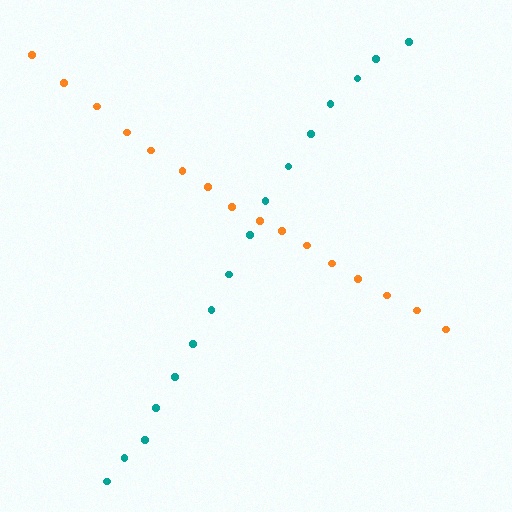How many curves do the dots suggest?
There are 2 distinct paths.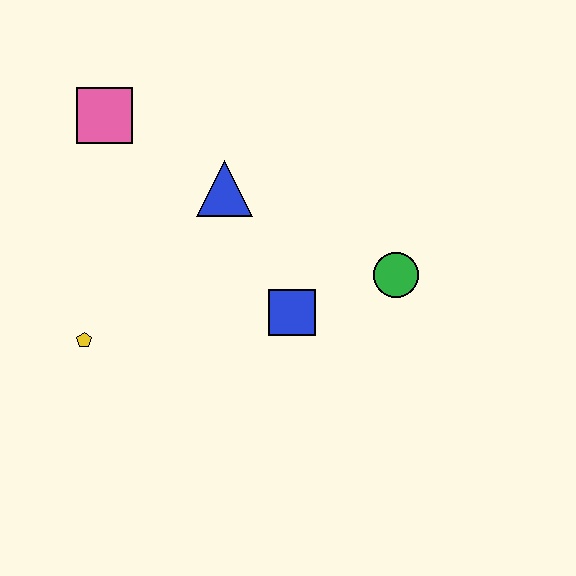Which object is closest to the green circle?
The blue square is closest to the green circle.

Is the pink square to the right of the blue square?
No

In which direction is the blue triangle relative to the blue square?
The blue triangle is above the blue square.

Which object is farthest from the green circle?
The pink square is farthest from the green circle.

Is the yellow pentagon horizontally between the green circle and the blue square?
No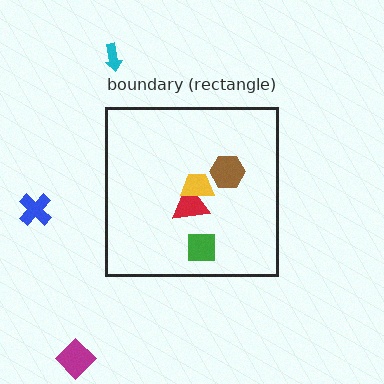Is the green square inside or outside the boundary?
Inside.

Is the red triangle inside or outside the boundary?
Inside.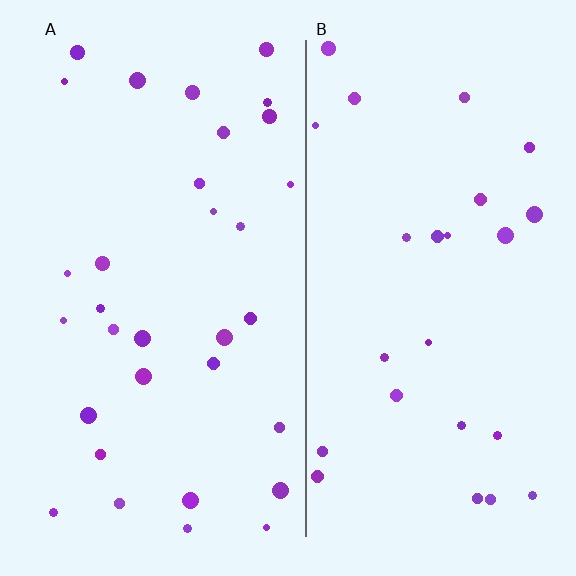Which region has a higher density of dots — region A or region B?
A (the left).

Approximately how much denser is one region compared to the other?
Approximately 1.3× — region A over region B.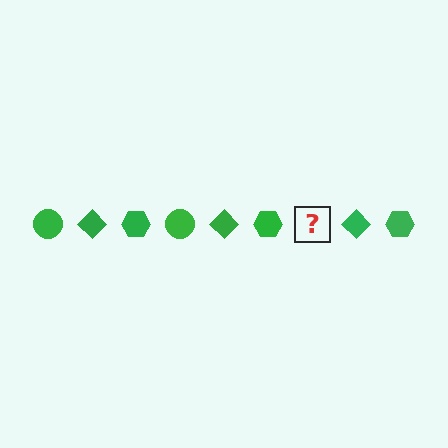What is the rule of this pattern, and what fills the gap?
The rule is that the pattern cycles through circle, diamond, hexagon shapes in green. The gap should be filled with a green circle.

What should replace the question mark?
The question mark should be replaced with a green circle.